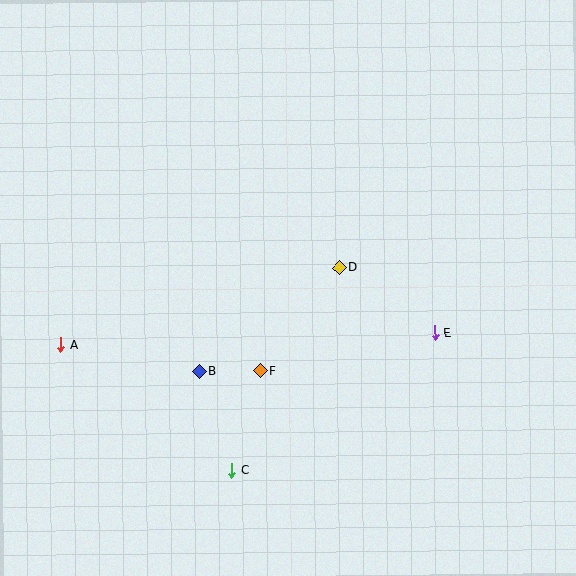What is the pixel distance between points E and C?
The distance between E and C is 245 pixels.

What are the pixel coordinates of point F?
Point F is at (260, 371).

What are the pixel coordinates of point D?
Point D is at (339, 268).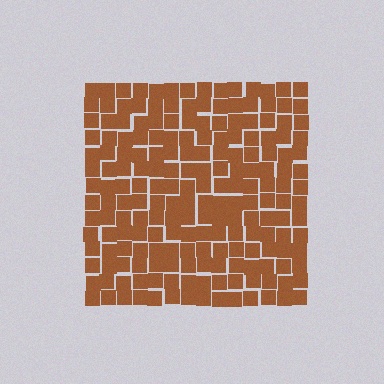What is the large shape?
The large shape is a square.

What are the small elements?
The small elements are squares.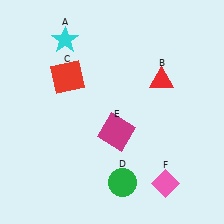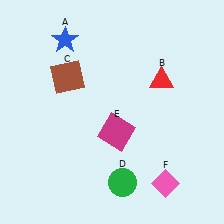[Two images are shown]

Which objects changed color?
A changed from cyan to blue. C changed from red to brown.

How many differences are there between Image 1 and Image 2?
There are 2 differences between the two images.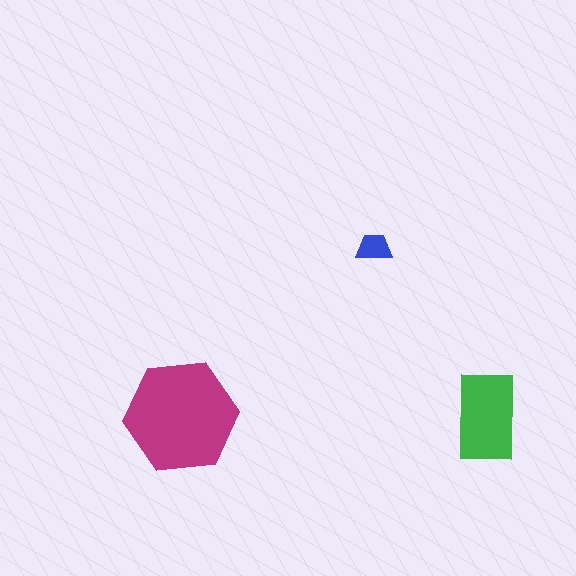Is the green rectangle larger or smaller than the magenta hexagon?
Smaller.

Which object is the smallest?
The blue trapezoid.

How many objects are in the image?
There are 3 objects in the image.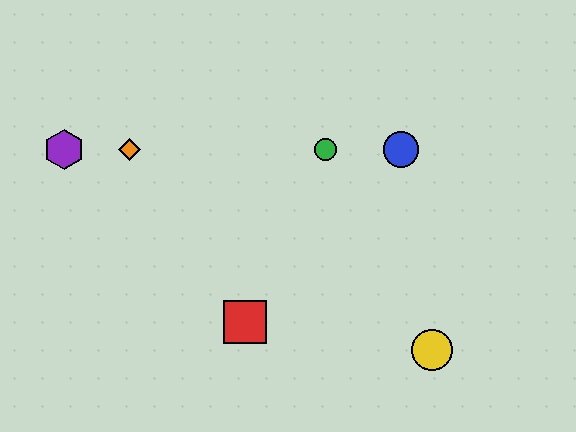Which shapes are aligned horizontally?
The blue circle, the green circle, the purple hexagon, the orange diamond are aligned horizontally.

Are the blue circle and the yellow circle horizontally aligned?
No, the blue circle is at y≈149 and the yellow circle is at y≈350.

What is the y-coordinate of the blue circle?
The blue circle is at y≈149.